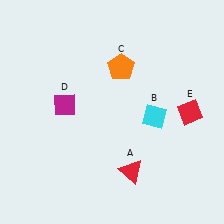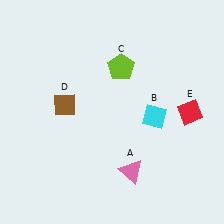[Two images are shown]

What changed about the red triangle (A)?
In Image 1, A is red. In Image 2, it changed to pink.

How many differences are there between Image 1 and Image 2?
There are 3 differences between the two images.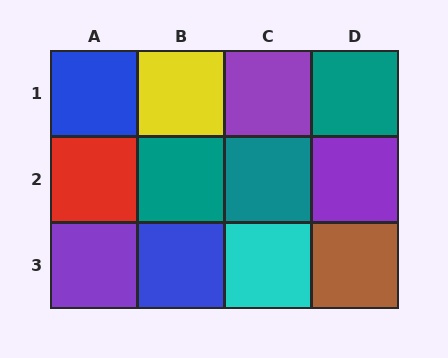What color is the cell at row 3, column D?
Brown.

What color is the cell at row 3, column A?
Purple.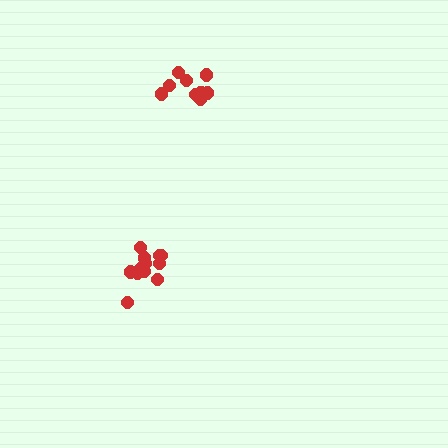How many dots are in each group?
Group 1: 9 dots, Group 2: 12 dots (21 total).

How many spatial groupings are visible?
There are 2 spatial groupings.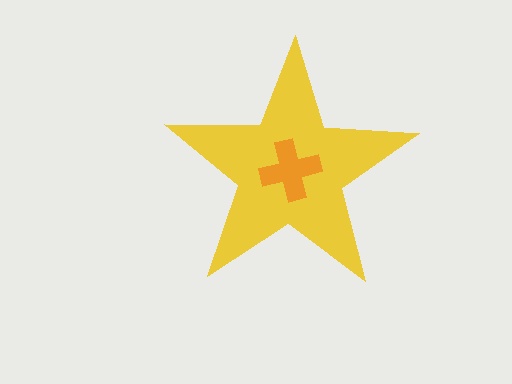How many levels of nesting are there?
2.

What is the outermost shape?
The yellow star.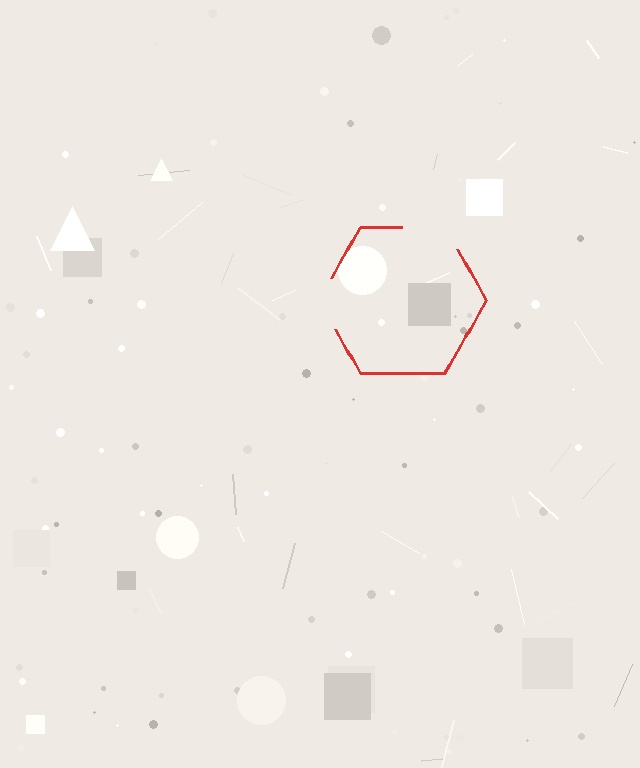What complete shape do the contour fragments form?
The contour fragments form a hexagon.